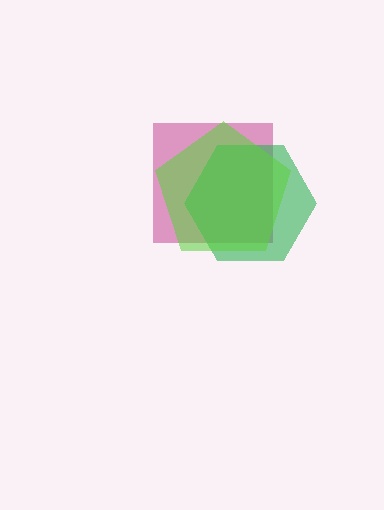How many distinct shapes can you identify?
There are 3 distinct shapes: a magenta square, a green hexagon, a lime pentagon.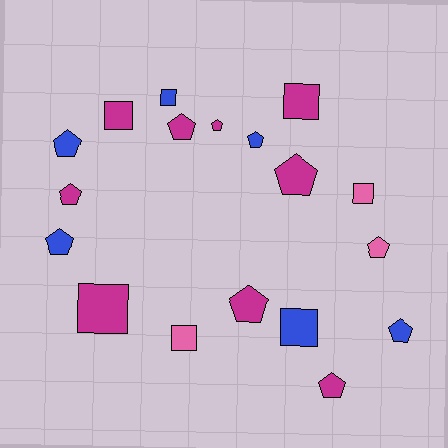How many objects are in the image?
There are 18 objects.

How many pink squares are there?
There are 2 pink squares.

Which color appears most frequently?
Magenta, with 9 objects.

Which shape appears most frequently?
Pentagon, with 11 objects.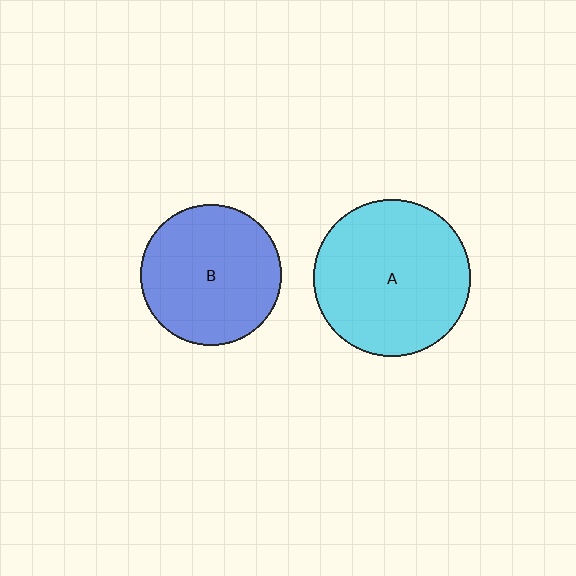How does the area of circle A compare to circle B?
Approximately 1.2 times.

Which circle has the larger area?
Circle A (cyan).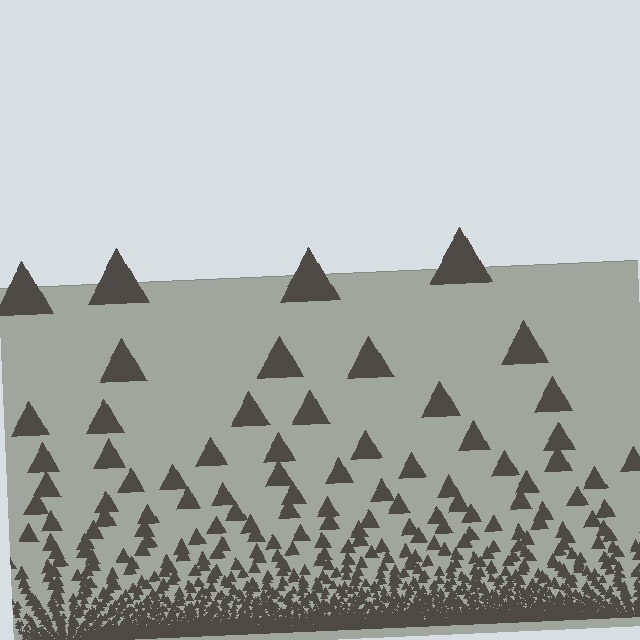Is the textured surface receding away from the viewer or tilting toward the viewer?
The surface appears to tilt toward the viewer. Texture elements get larger and sparser toward the top.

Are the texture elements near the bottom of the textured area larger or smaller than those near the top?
Smaller. The gradient is inverted — elements near the bottom are smaller and denser.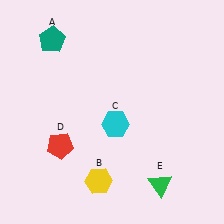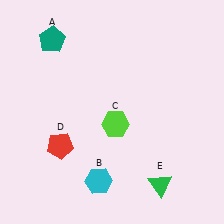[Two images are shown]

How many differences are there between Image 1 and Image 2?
There are 2 differences between the two images.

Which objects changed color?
B changed from yellow to cyan. C changed from cyan to lime.